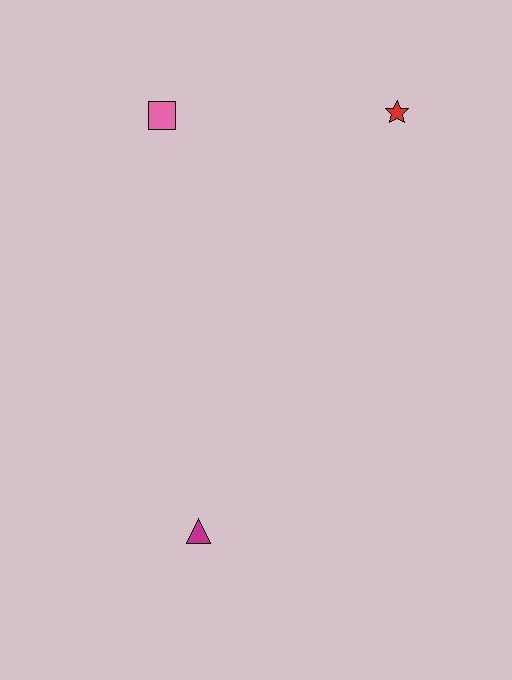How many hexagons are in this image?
There are no hexagons.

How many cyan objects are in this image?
There are no cyan objects.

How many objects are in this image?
There are 3 objects.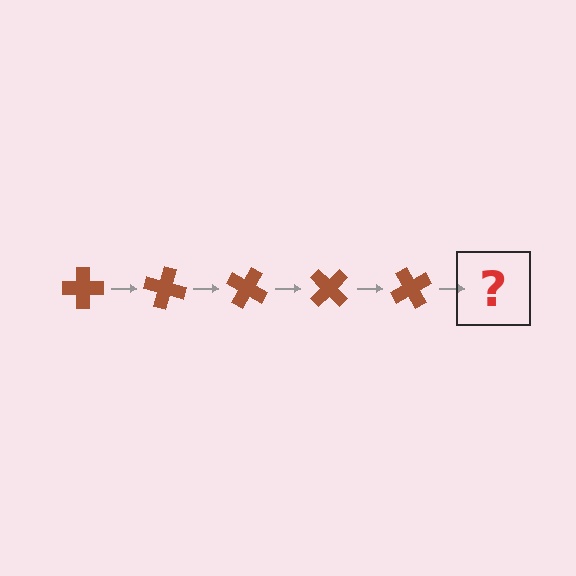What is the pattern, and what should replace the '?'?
The pattern is that the cross rotates 15 degrees each step. The '?' should be a brown cross rotated 75 degrees.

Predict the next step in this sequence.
The next step is a brown cross rotated 75 degrees.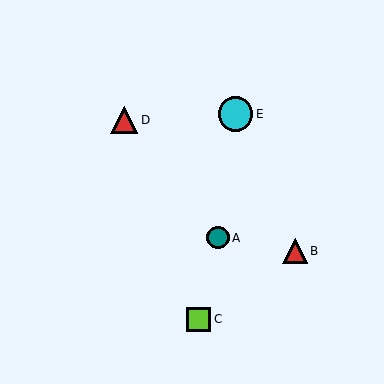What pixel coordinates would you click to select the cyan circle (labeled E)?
Click at (236, 114) to select the cyan circle E.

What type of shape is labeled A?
Shape A is a teal circle.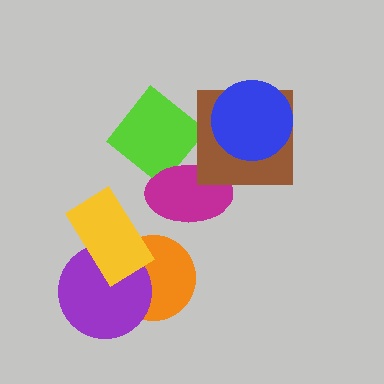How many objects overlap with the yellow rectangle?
2 objects overlap with the yellow rectangle.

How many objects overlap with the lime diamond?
1 object overlaps with the lime diamond.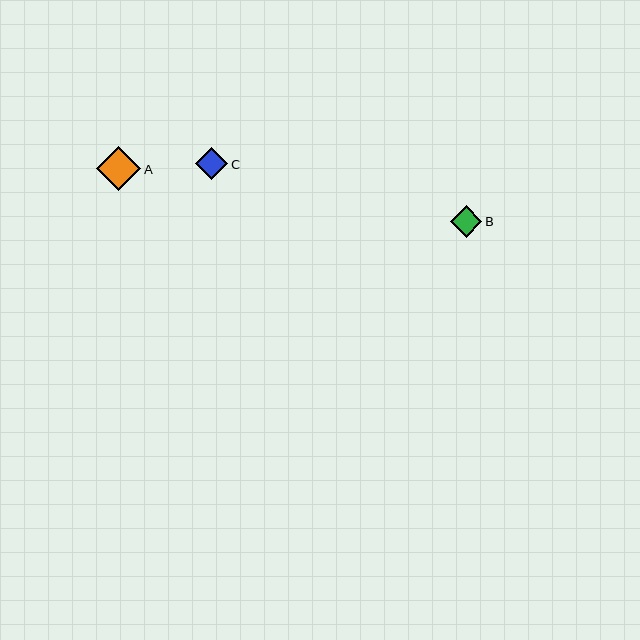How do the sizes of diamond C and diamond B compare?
Diamond C and diamond B are approximately the same size.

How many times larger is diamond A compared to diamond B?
Diamond A is approximately 1.4 times the size of diamond B.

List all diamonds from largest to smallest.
From largest to smallest: A, C, B.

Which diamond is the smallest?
Diamond B is the smallest with a size of approximately 32 pixels.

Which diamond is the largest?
Diamond A is the largest with a size of approximately 44 pixels.